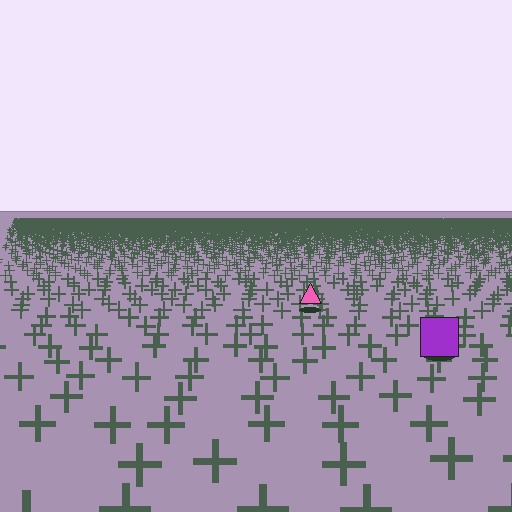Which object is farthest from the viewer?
The pink triangle is farthest from the viewer. It appears smaller and the ground texture around it is denser.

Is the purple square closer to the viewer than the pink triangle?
Yes. The purple square is closer — you can tell from the texture gradient: the ground texture is coarser near it.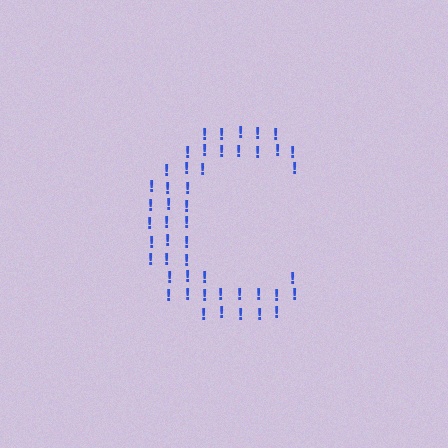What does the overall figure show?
The overall figure shows the letter C.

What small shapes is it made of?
It is made of small exclamation marks.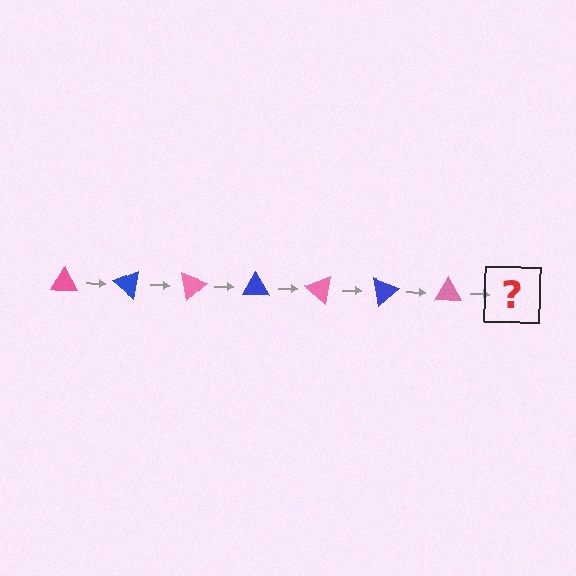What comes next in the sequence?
The next element should be a blue triangle, rotated 280 degrees from the start.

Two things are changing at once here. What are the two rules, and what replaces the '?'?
The two rules are that it rotates 40 degrees each step and the color cycles through pink and blue. The '?' should be a blue triangle, rotated 280 degrees from the start.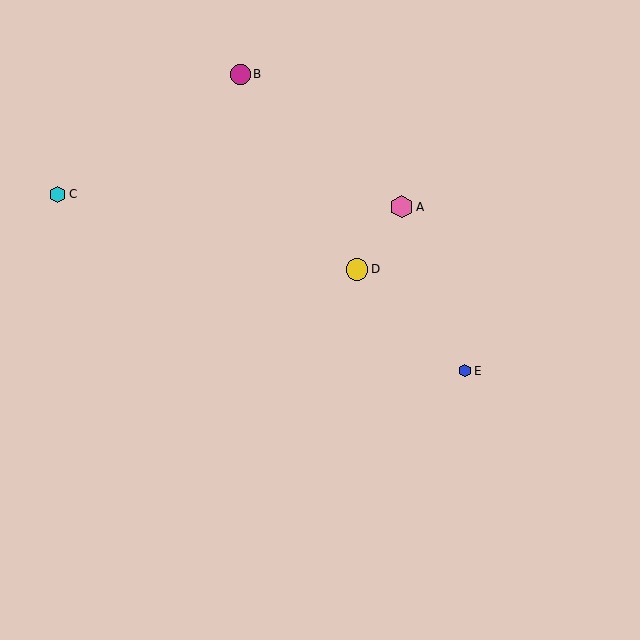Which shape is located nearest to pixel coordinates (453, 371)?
The blue hexagon (labeled E) at (465, 371) is nearest to that location.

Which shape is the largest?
The pink hexagon (labeled A) is the largest.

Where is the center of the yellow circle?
The center of the yellow circle is at (357, 269).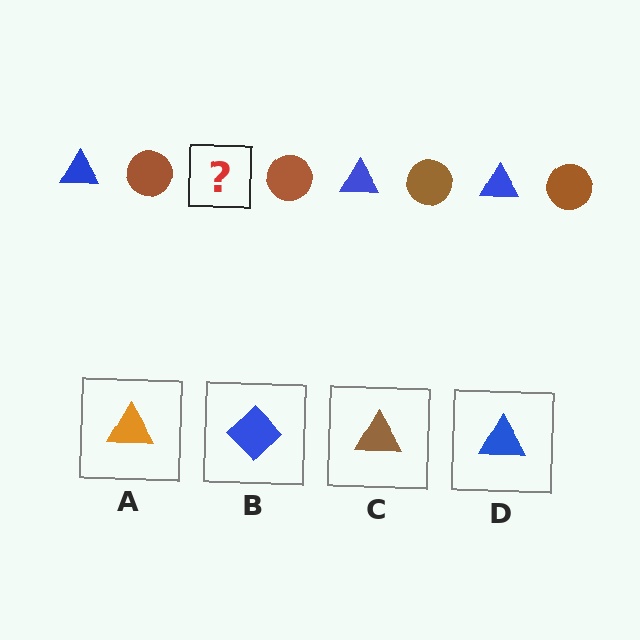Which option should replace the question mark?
Option D.